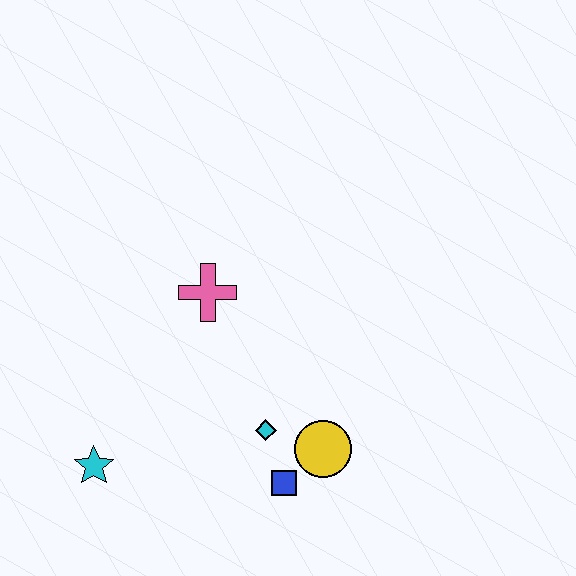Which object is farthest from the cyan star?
The yellow circle is farthest from the cyan star.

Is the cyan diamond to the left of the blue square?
Yes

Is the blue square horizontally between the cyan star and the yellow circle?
Yes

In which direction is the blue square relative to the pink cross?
The blue square is below the pink cross.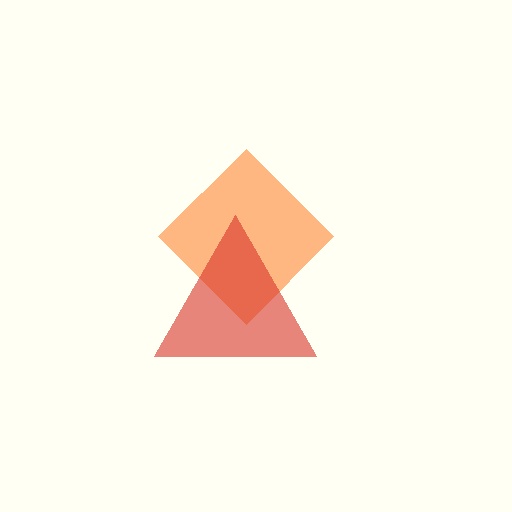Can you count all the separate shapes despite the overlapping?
Yes, there are 2 separate shapes.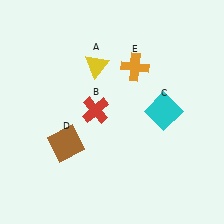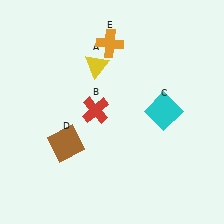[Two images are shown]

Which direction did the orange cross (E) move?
The orange cross (E) moved left.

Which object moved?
The orange cross (E) moved left.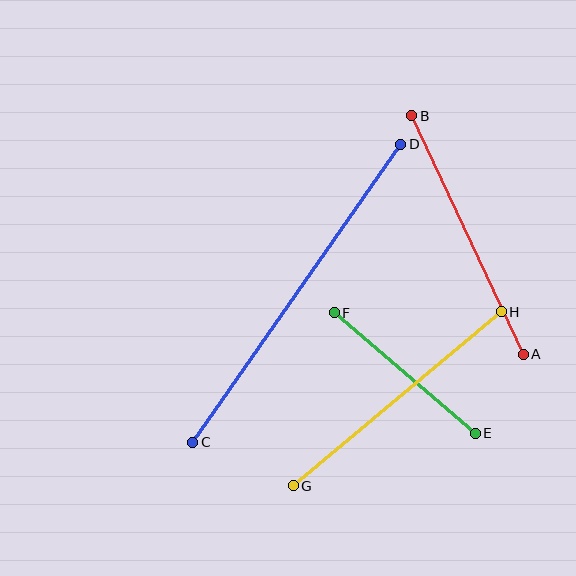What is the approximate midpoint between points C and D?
The midpoint is at approximately (297, 293) pixels.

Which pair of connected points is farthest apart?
Points C and D are farthest apart.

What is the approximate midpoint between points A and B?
The midpoint is at approximately (468, 235) pixels.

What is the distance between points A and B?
The distance is approximately 263 pixels.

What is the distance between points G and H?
The distance is approximately 271 pixels.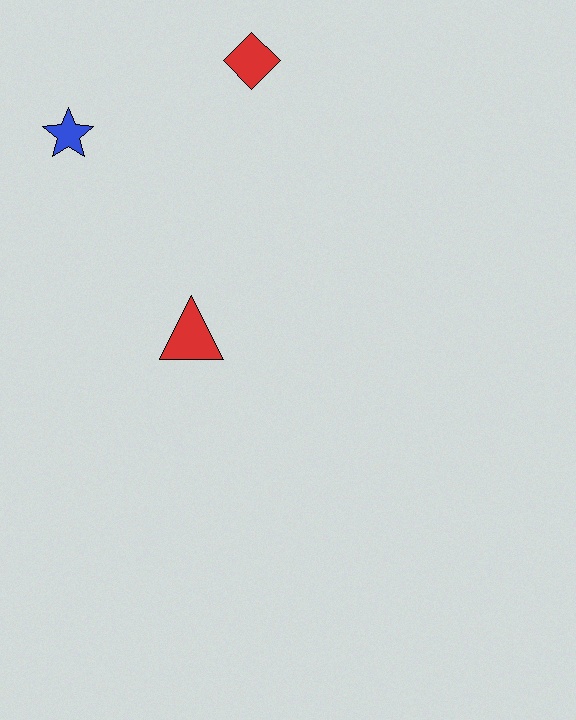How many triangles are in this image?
There is 1 triangle.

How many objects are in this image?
There are 3 objects.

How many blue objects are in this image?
There is 1 blue object.